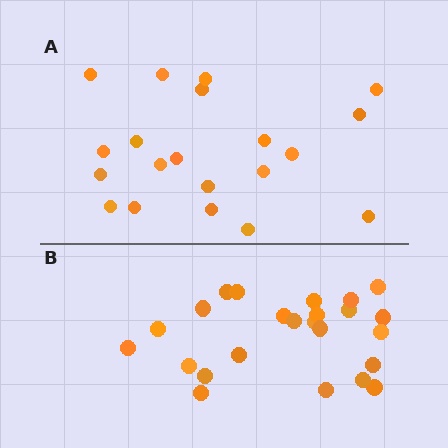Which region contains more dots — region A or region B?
Region B (the bottom region) has more dots.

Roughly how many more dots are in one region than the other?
Region B has about 4 more dots than region A.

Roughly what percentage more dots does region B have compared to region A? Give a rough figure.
About 20% more.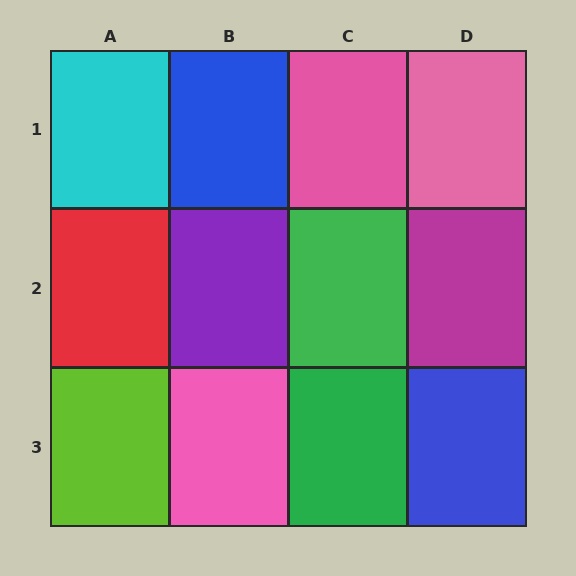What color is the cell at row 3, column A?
Lime.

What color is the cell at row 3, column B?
Pink.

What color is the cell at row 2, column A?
Red.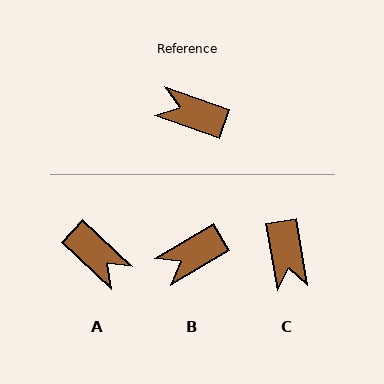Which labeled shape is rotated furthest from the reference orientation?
A, about 156 degrees away.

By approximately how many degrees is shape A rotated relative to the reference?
Approximately 156 degrees counter-clockwise.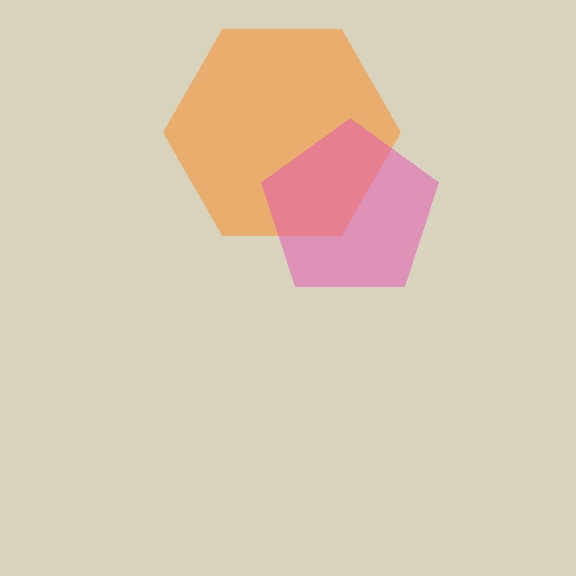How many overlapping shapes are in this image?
There are 2 overlapping shapes in the image.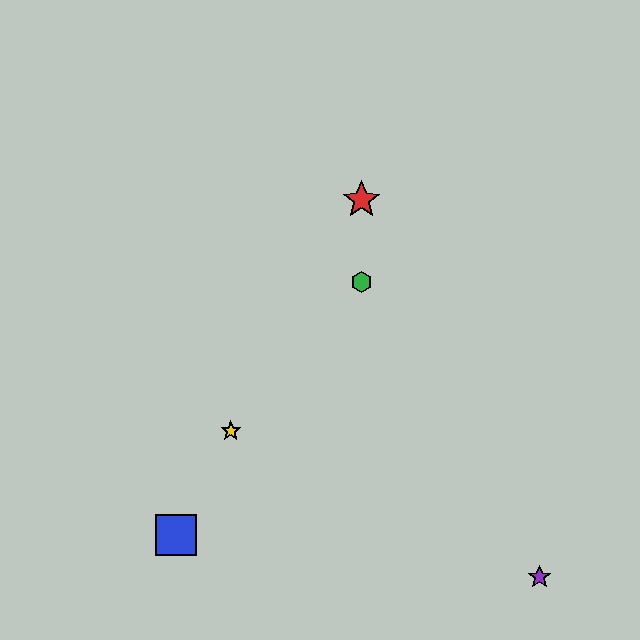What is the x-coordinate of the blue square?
The blue square is at x≈176.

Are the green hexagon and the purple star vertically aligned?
No, the green hexagon is at x≈362 and the purple star is at x≈540.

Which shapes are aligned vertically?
The red star, the green hexagon are aligned vertically.